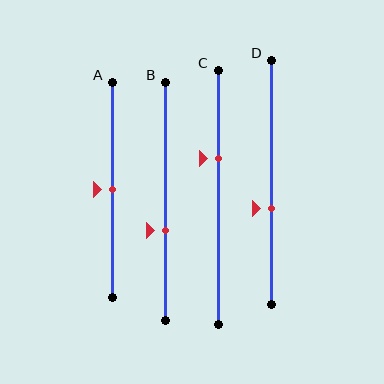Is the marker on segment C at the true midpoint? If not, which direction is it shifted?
No, the marker on segment C is shifted upward by about 15% of the segment length.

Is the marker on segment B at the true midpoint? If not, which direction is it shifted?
No, the marker on segment B is shifted downward by about 12% of the segment length.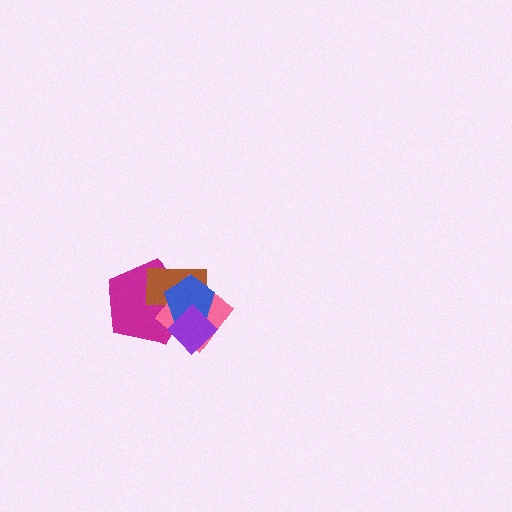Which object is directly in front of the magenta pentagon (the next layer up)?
The brown rectangle is directly in front of the magenta pentagon.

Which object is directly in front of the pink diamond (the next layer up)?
The blue pentagon is directly in front of the pink diamond.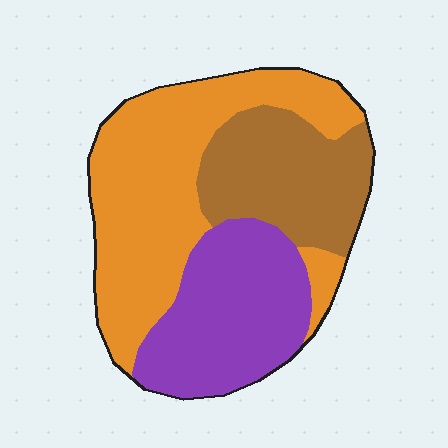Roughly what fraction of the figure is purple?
Purple covers around 30% of the figure.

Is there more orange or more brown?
Orange.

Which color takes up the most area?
Orange, at roughly 45%.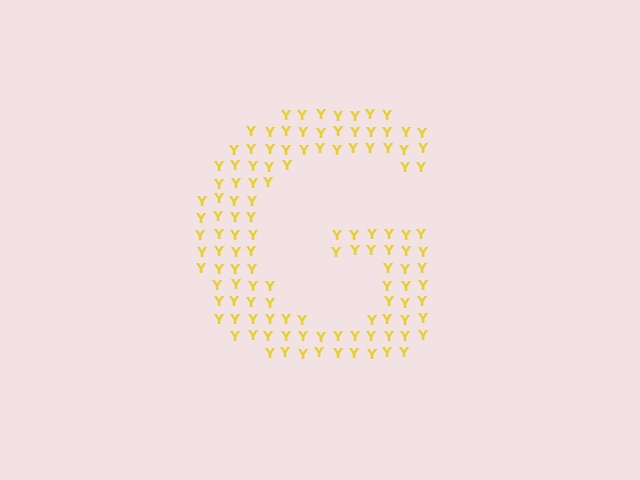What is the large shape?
The large shape is the letter G.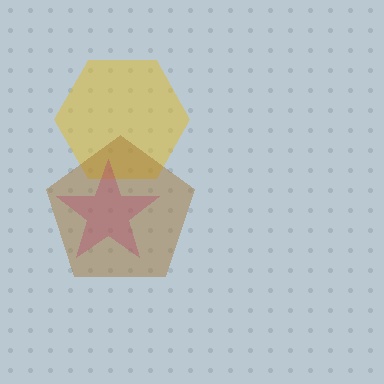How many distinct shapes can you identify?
There are 3 distinct shapes: a yellow hexagon, a magenta star, a brown pentagon.